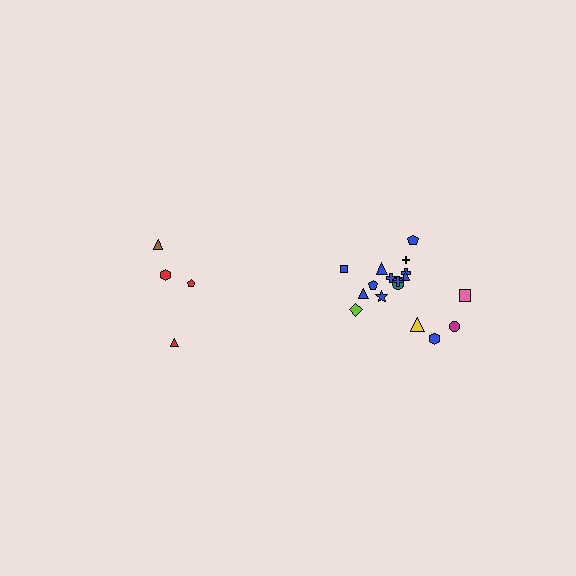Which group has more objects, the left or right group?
The right group.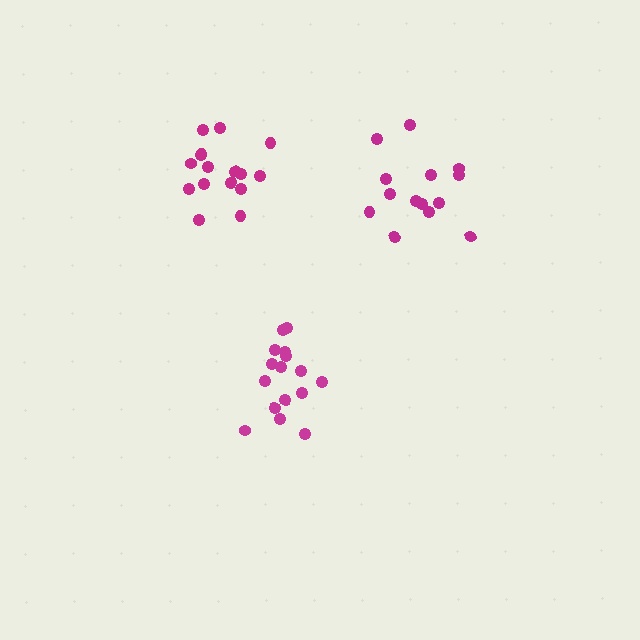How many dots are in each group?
Group 1: 14 dots, Group 2: 16 dots, Group 3: 16 dots (46 total).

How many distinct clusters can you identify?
There are 3 distinct clusters.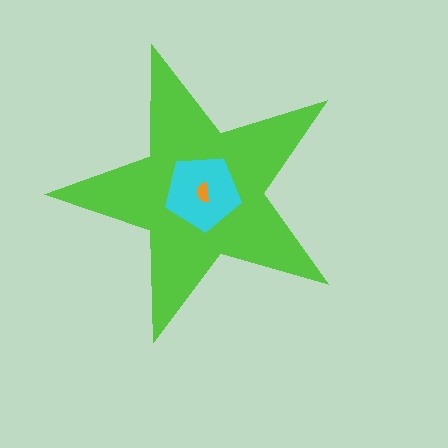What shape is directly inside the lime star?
The cyan pentagon.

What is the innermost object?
The orange semicircle.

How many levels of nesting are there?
3.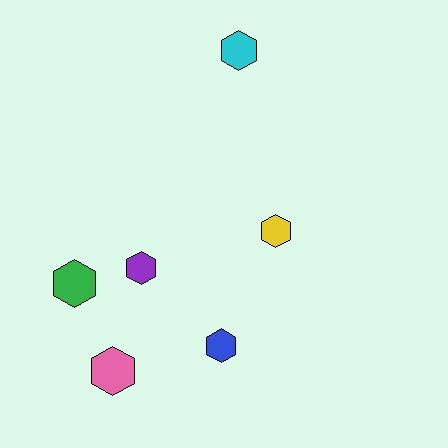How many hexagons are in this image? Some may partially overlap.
There are 6 hexagons.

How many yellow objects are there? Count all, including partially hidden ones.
There is 1 yellow object.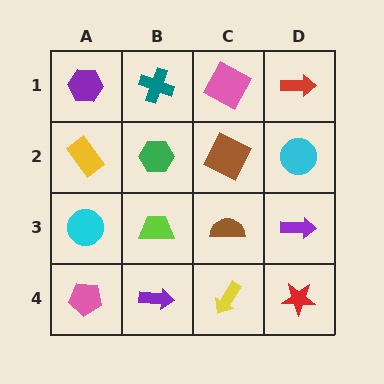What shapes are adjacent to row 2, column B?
A teal cross (row 1, column B), a lime trapezoid (row 3, column B), a yellow rectangle (row 2, column A), a brown square (row 2, column C).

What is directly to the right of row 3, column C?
A purple arrow.